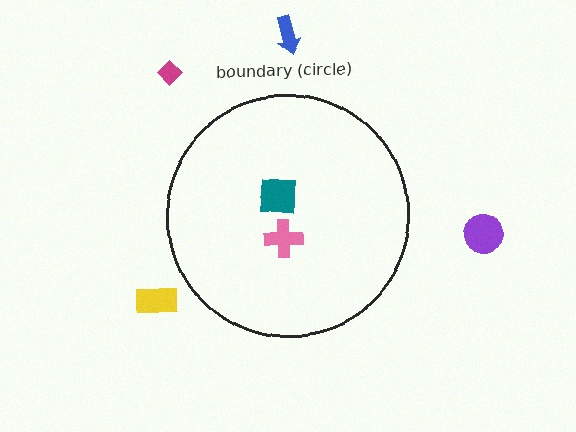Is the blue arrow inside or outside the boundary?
Outside.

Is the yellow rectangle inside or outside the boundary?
Outside.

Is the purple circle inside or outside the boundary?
Outside.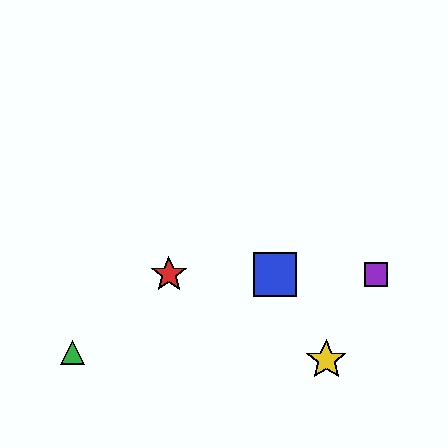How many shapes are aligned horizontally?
3 shapes (the red star, the blue square, the purple square) are aligned horizontally.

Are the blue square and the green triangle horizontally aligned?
No, the blue square is at y≈274 and the green triangle is at y≈353.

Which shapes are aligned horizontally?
The red star, the blue square, the purple square are aligned horizontally.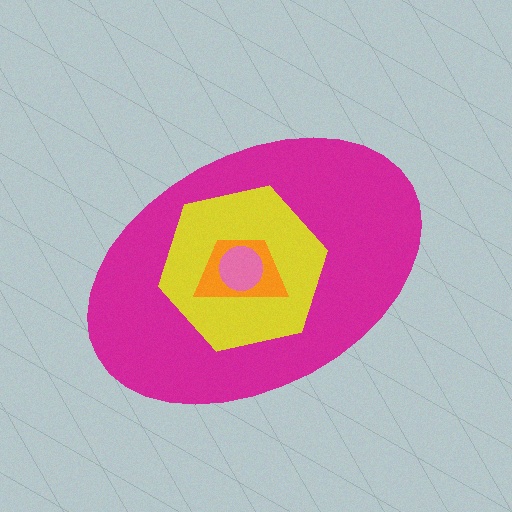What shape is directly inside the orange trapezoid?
The pink circle.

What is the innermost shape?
The pink circle.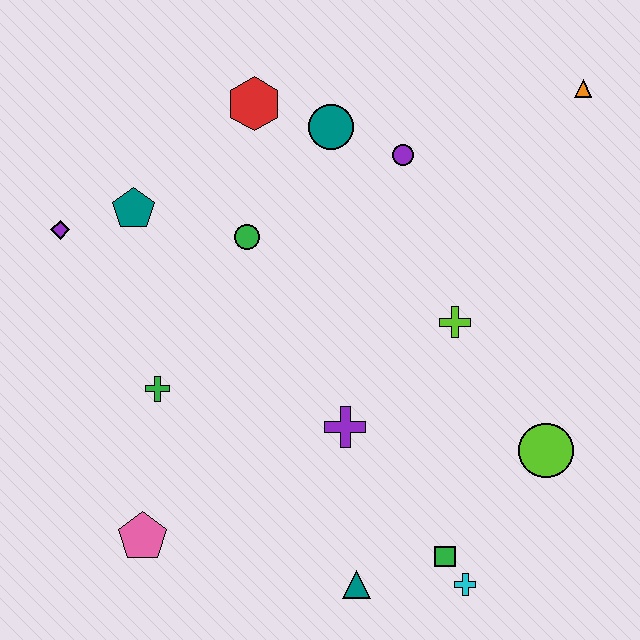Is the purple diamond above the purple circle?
No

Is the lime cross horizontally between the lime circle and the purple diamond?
Yes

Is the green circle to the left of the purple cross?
Yes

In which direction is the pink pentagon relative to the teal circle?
The pink pentagon is below the teal circle.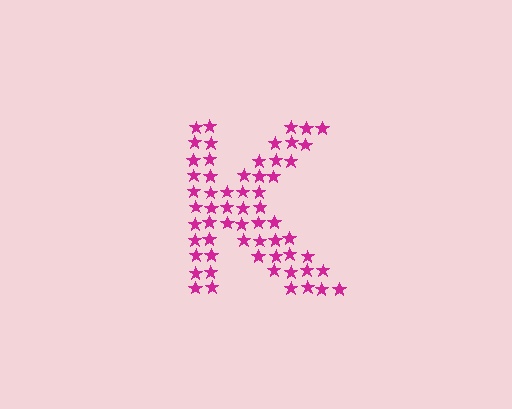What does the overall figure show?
The overall figure shows the letter K.